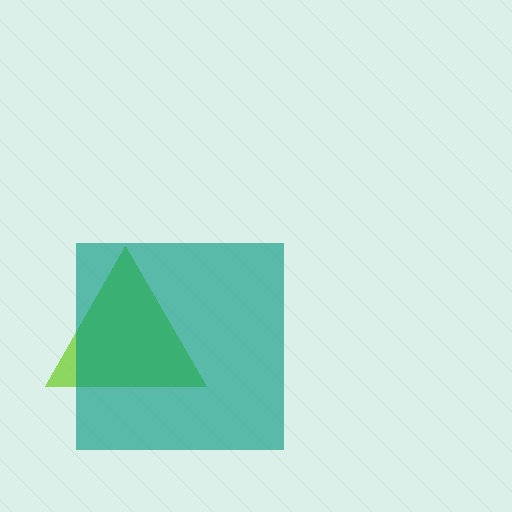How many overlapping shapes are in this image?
There are 2 overlapping shapes in the image.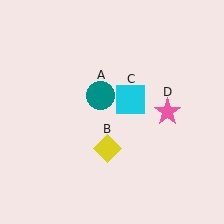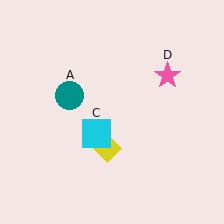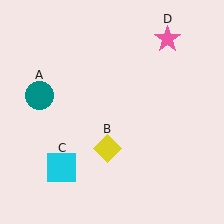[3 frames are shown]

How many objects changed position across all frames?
3 objects changed position: teal circle (object A), cyan square (object C), pink star (object D).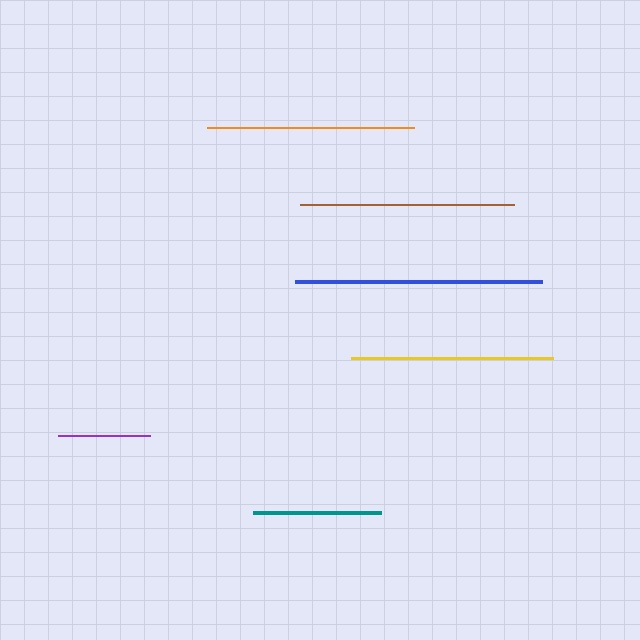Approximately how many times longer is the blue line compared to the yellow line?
The blue line is approximately 1.2 times the length of the yellow line.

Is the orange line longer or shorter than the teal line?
The orange line is longer than the teal line.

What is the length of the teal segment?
The teal segment is approximately 128 pixels long.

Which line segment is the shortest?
The purple line is the shortest at approximately 92 pixels.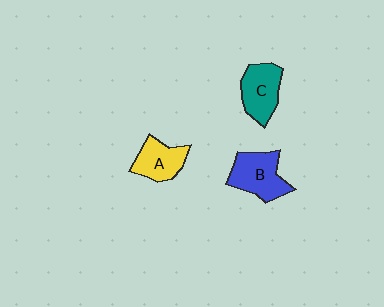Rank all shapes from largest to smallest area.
From largest to smallest: B (blue), C (teal), A (yellow).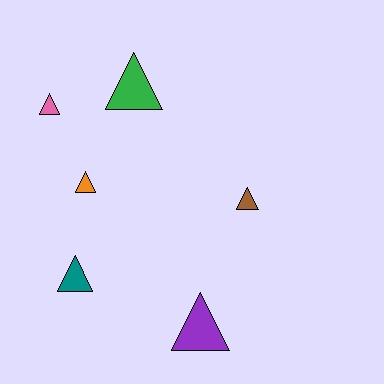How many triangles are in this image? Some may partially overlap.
There are 6 triangles.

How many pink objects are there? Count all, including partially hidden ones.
There is 1 pink object.